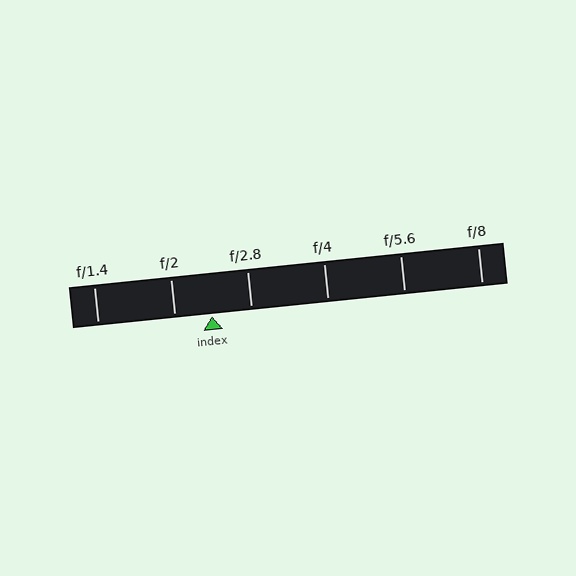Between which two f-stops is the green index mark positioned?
The index mark is between f/2 and f/2.8.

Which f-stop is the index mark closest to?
The index mark is closest to f/2.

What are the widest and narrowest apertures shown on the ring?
The widest aperture shown is f/1.4 and the narrowest is f/8.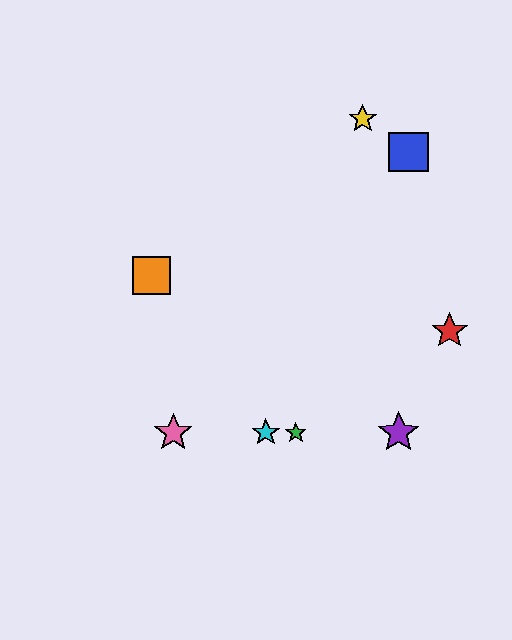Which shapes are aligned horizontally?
The green star, the purple star, the cyan star, the pink star are aligned horizontally.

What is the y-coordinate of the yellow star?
The yellow star is at y≈119.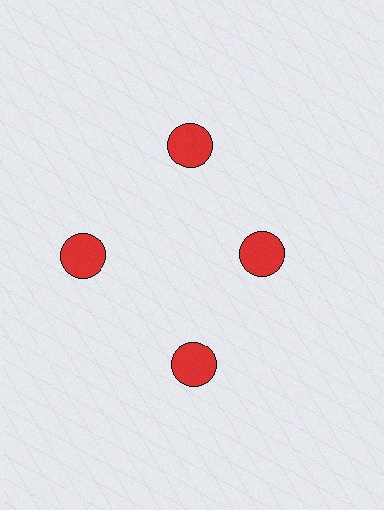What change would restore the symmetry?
The symmetry would be restored by moving it outward, back onto the ring so that all 4 circles sit at equal angles and equal distance from the center.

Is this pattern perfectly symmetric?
No. The 4 red circles are arranged in a ring, but one element near the 3 o'clock position is pulled inward toward the center, breaking the 4-fold rotational symmetry.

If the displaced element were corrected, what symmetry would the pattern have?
It would have 4-fold rotational symmetry — the pattern would map onto itself every 90 degrees.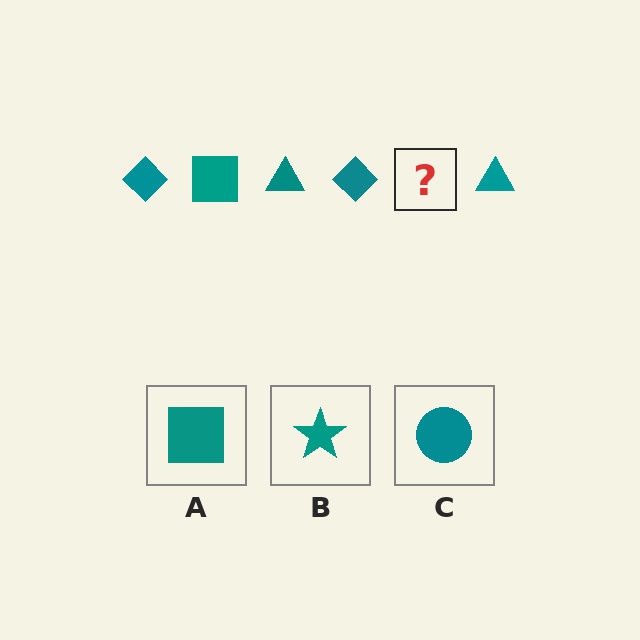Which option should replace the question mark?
Option A.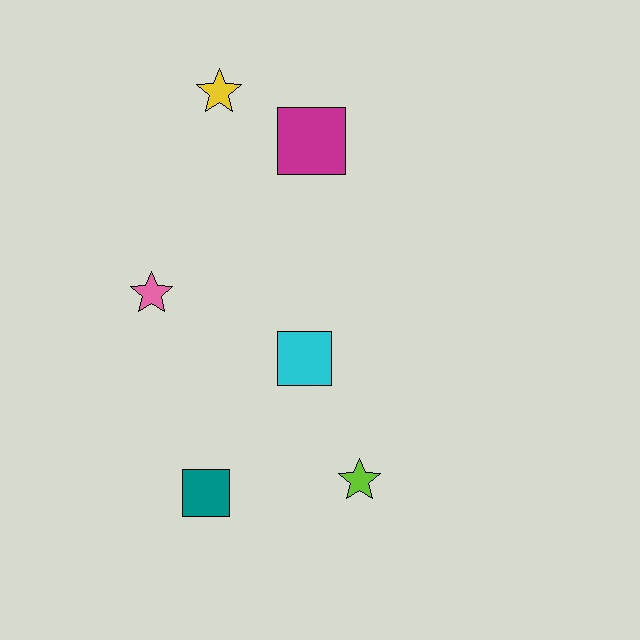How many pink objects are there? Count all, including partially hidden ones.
There is 1 pink object.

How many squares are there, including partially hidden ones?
There are 3 squares.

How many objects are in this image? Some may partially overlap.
There are 6 objects.